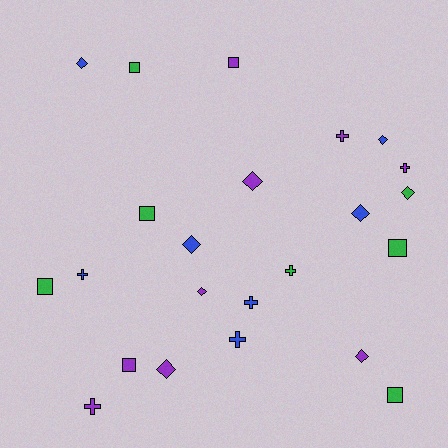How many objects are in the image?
There are 23 objects.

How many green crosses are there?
There is 1 green cross.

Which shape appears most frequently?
Diamond, with 9 objects.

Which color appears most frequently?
Purple, with 9 objects.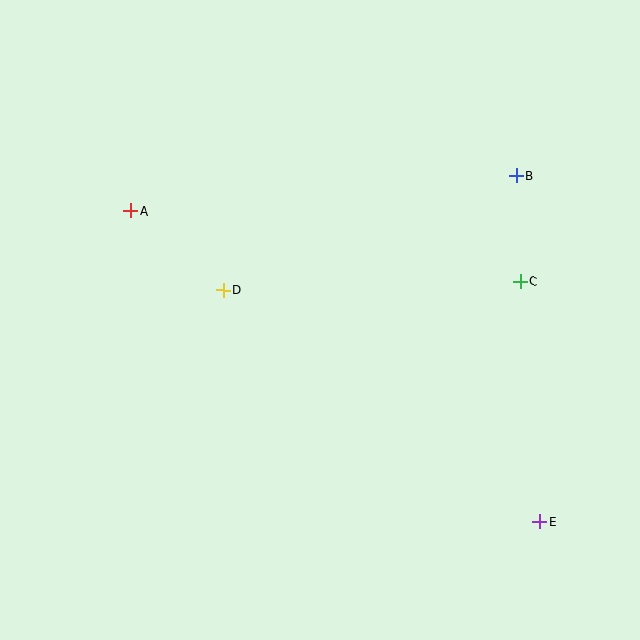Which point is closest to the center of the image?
Point D at (223, 290) is closest to the center.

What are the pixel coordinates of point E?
Point E is at (540, 521).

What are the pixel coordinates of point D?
Point D is at (223, 290).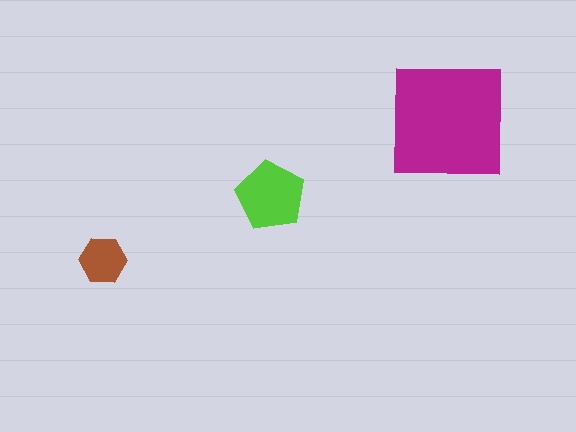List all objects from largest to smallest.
The magenta square, the lime pentagon, the brown hexagon.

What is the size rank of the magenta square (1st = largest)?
1st.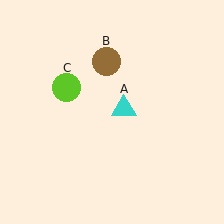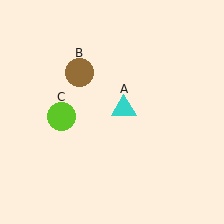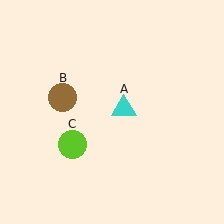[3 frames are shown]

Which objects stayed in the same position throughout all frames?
Cyan triangle (object A) remained stationary.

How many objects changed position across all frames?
2 objects changed position: brown circle (object B), lime circle (object C).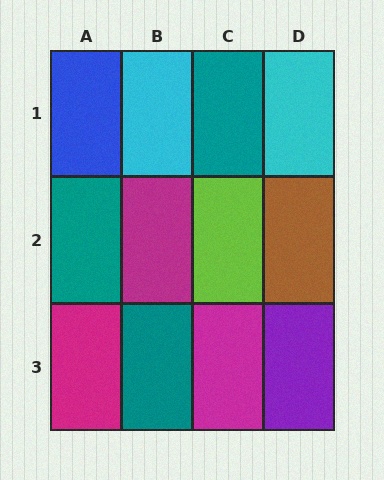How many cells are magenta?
3 cells are magenta.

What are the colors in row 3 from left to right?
Magenta, teal, magenta, purple.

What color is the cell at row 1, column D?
Cyan.